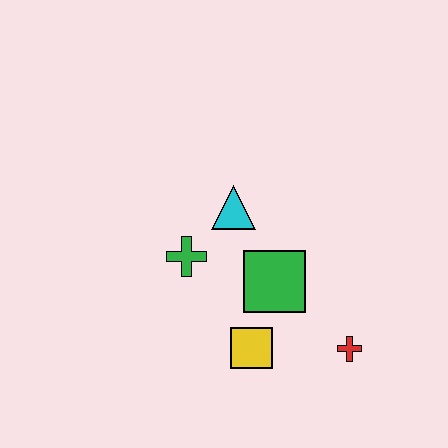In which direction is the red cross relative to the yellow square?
The red cross is to the right of the yellow square.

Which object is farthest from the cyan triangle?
The red cross is farthest from the cyan triangle.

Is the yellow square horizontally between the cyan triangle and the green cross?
No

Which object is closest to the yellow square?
The green square is closest to the yellow square.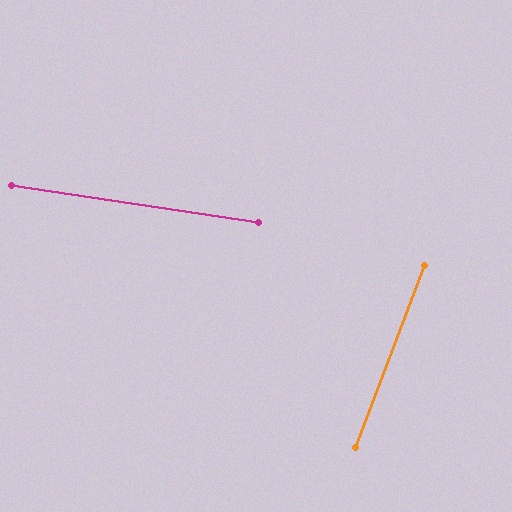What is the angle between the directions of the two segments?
Approximately 78 degrees.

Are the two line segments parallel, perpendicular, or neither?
Neither parallel nor perpendicular — they differ by about 78°.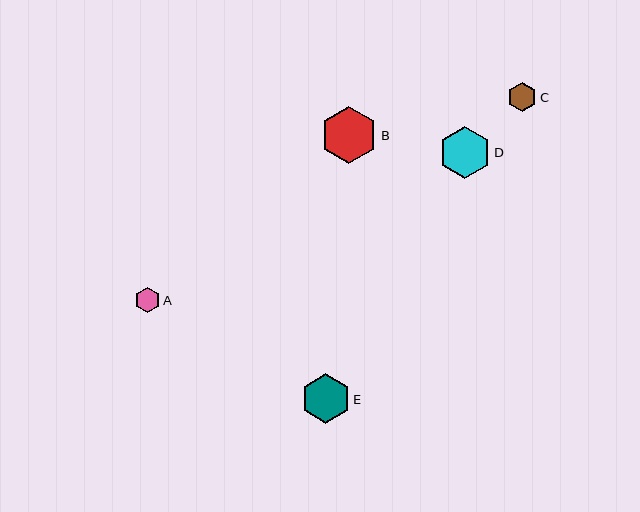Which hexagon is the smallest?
Hexagon A is the smallest with a size of approximately 25 pixels.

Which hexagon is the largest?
Hexagon B is the largest with a size of approximately 57 pixels.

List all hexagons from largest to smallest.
From largest to smallest: B, D, E, C, A.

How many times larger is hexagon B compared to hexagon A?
Hexagon B is approximately 2.3 times the size of hexagon A.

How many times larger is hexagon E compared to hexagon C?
Hexagon E is approximately 1.7 times the size of hexagon C.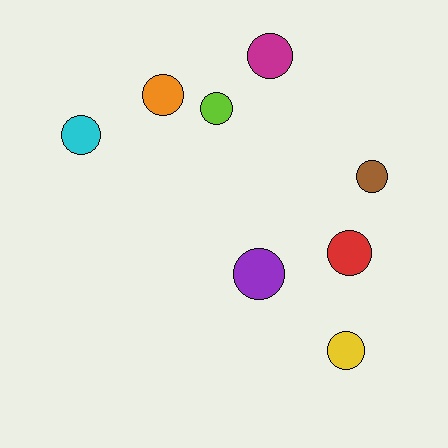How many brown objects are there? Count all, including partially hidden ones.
There is 1 brown object.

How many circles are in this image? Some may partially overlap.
There are 8 circles.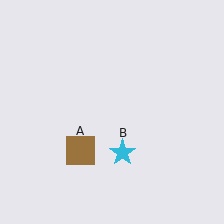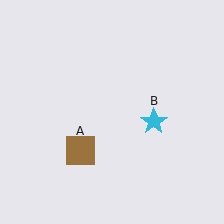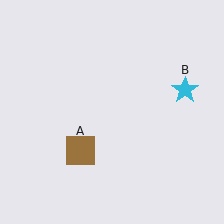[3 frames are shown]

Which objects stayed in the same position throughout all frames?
Brown square (object A) remained stationary.